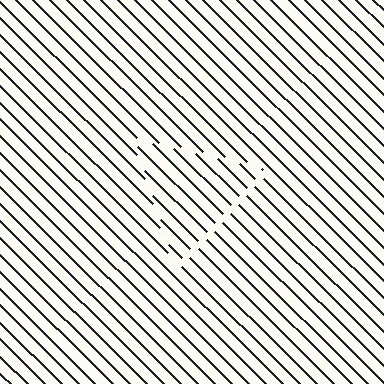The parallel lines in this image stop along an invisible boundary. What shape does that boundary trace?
An illusory triangle. The interior of the shape contains the same grating, shifted by half a period — the contour is defined by the phase discontinuity where line-ends from the inner and outer gratings abut.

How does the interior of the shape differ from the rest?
The interior of the shape contains the same grating, shifted by half a period — the contour is defined by the phase discontinuity where line-ends from the inner and outer gratings abut.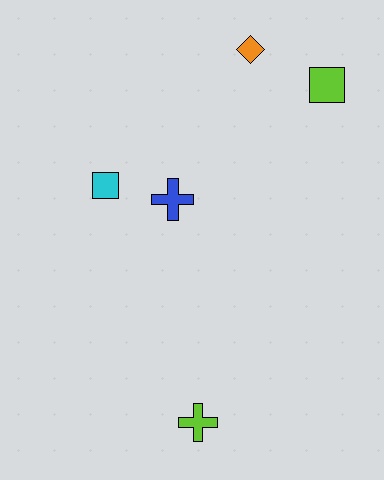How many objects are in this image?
There are 5 objects.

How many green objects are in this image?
There are no green objects.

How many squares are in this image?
There are 2 squares.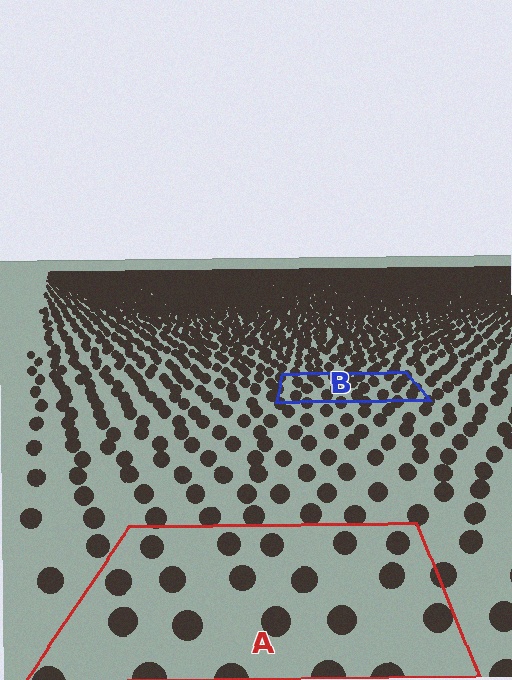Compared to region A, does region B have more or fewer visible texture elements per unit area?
Region B has more texture elements per unit area — they are packed more densely because it is farther away.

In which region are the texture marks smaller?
The texture marks are smaller in region B, because it is farther away.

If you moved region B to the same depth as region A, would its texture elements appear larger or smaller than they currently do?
They would appear larger. At a closer depth, the same texture elements are projected at a bigger on-screen size.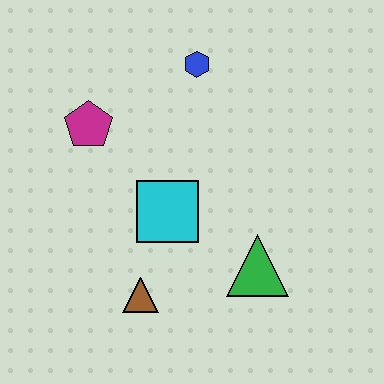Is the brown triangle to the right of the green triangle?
No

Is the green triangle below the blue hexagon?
Yes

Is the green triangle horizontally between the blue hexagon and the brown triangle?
No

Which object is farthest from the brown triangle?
The blue hexagon is farthest from the brown triangle.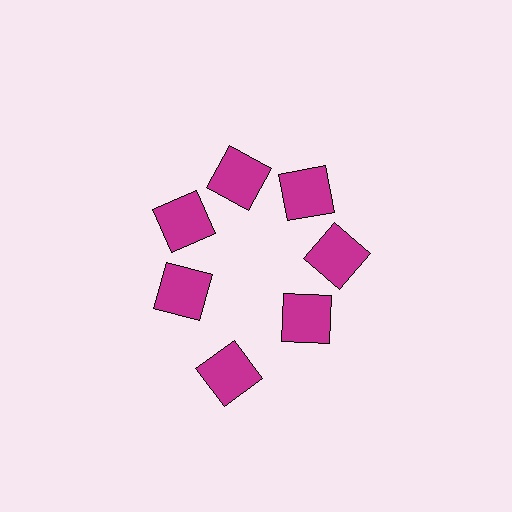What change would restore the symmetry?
The symmetry would be restored by moving it inward, back onto the ring so that all 7 squares sit at equal angles and equal distance from the center.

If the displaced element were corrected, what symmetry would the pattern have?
It would have 7-fold rotational symmetry — the pattern would map onto itself every 51 degrees.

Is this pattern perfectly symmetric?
No. The 7 magenta squares are arranged in a ring, but one element near the 6 o'clock position is pushed outward from the center, breaking the 7-fold rotational symmetry.